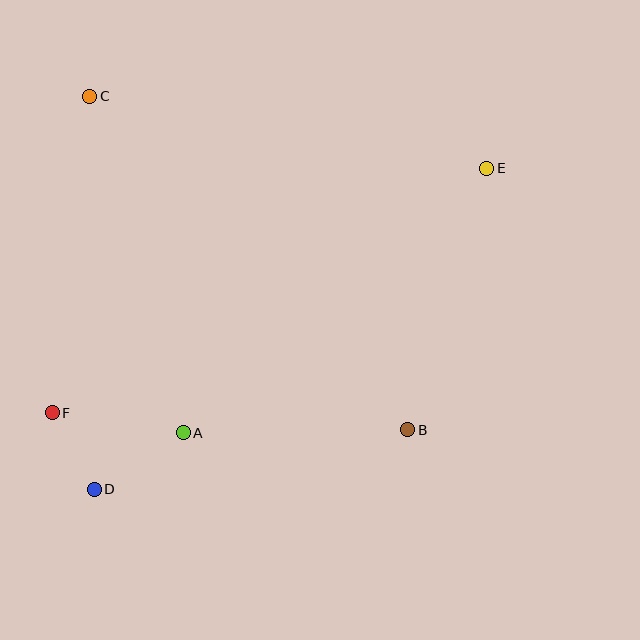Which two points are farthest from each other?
Points D and E are farthest from each other.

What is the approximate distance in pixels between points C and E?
The distance between C and E is approximately 403 pixels.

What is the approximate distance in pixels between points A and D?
The distance between A and D is approximately 105 pixels.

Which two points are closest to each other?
Points D and F are closest to each other.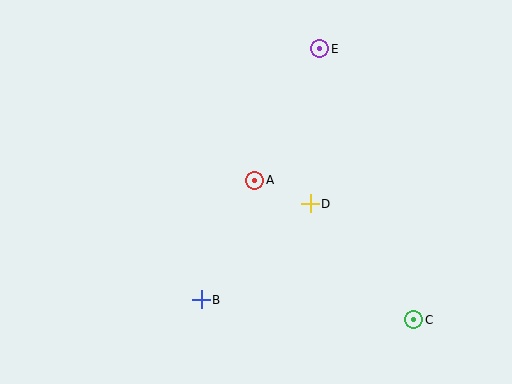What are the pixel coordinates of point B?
Point B is at (201, 300).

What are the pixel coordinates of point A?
Point A is at (255, 180).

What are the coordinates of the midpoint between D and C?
The midpoint between D and C is at (362, 262).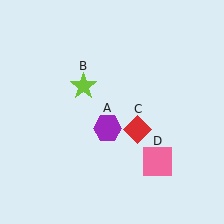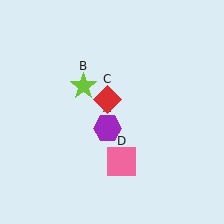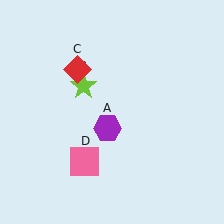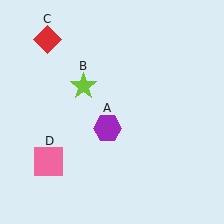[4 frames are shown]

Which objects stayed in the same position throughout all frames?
Purple hexagon (object A) and lime star (object B) remained stationary.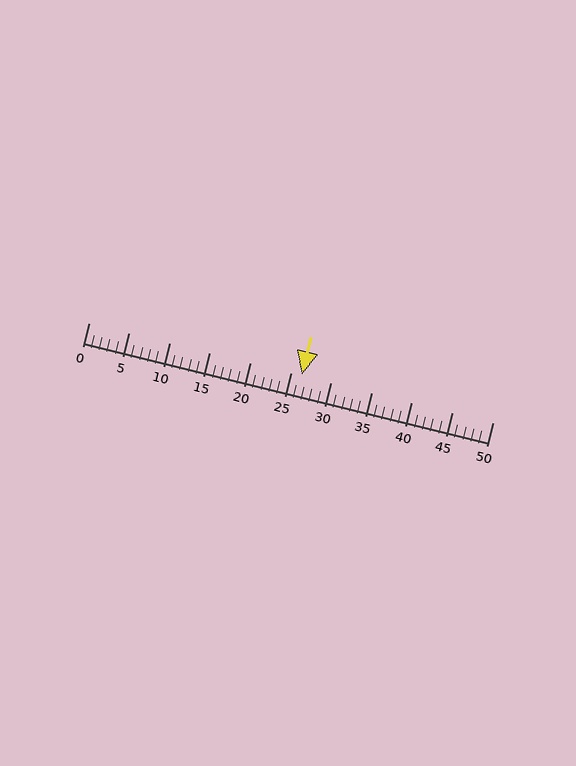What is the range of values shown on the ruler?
The ruler shows values from 0 to 50.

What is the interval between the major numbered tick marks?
The major tick marks are spaced 5 units apart.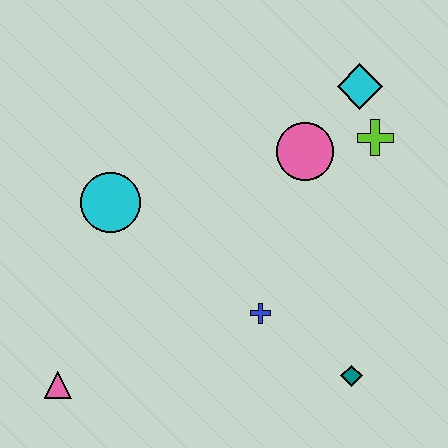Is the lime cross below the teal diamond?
No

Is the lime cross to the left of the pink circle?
No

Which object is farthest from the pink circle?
The pink triangle is farthest from the pink circle.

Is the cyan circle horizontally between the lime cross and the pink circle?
No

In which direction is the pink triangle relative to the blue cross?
The pink triangle is to the left of the blue cross.